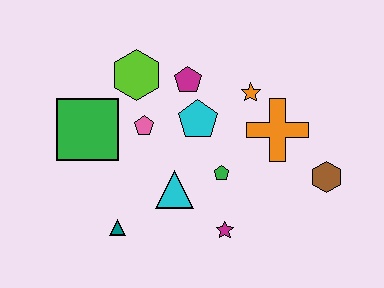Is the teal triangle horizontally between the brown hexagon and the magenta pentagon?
No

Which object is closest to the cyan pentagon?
The magenta pentagon is closest to the cyan pentagon.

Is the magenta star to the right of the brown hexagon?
No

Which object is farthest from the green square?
The brown hexagon is farthest from the green square.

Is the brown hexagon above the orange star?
No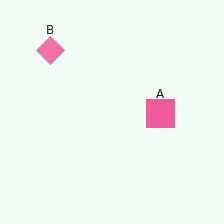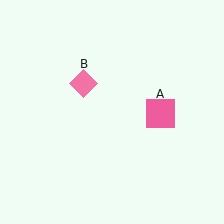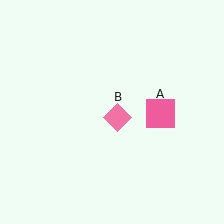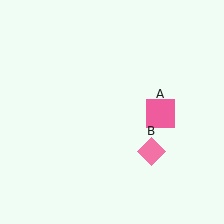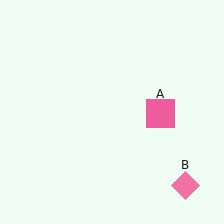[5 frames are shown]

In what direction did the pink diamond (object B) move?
The pink diamond (object B) moved down and to the right.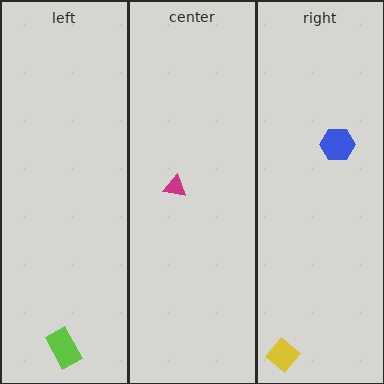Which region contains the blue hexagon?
The right region.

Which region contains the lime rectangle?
The left region.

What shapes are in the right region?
The blue hexagon, the yellow diamond.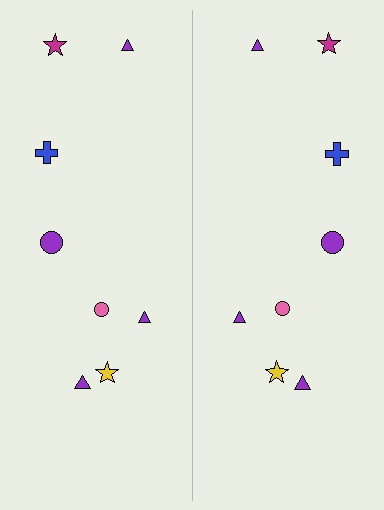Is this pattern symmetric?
Yes, this pattern has bilateral (reflection) symmetry.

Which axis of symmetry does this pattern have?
The pattern has a vertical axis of symmetry running through the center of the image.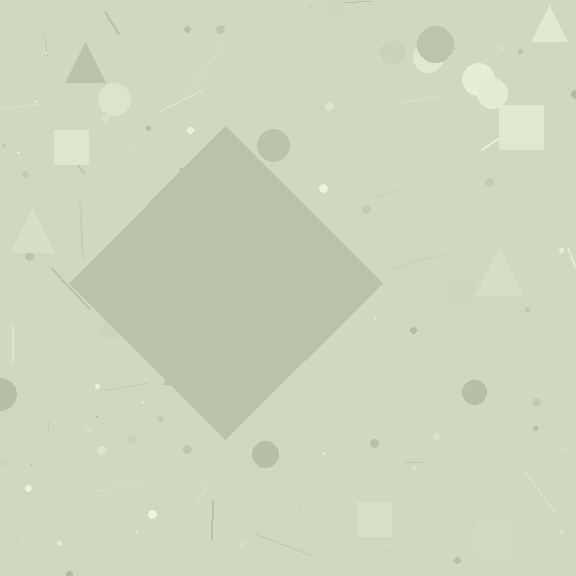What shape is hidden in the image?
A diamond is hidden in the image.